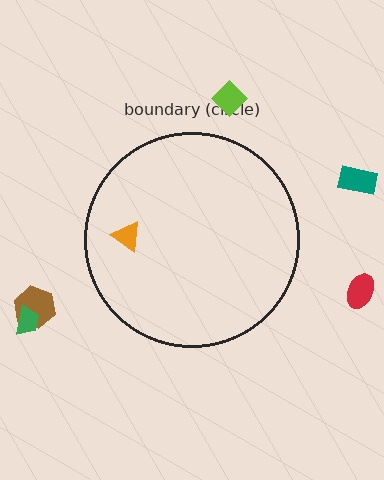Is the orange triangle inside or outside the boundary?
Inside.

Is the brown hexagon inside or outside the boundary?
Outside.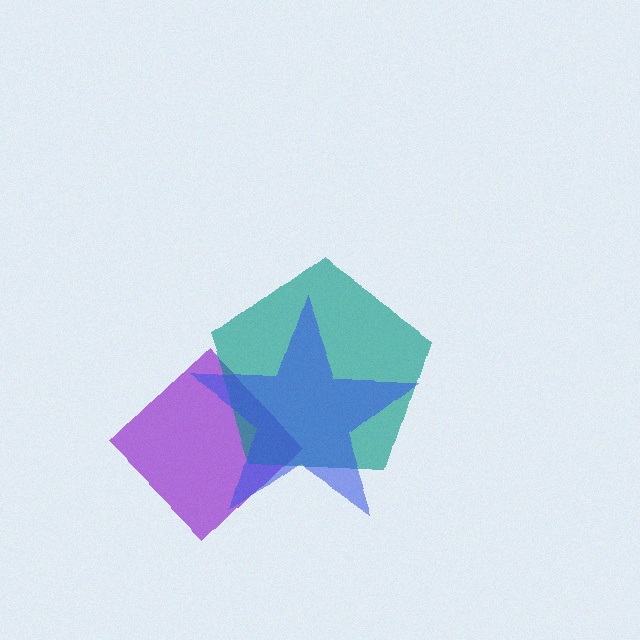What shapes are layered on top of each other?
The layered shapes are: a purple diamond, a teal pentagon, a blue star.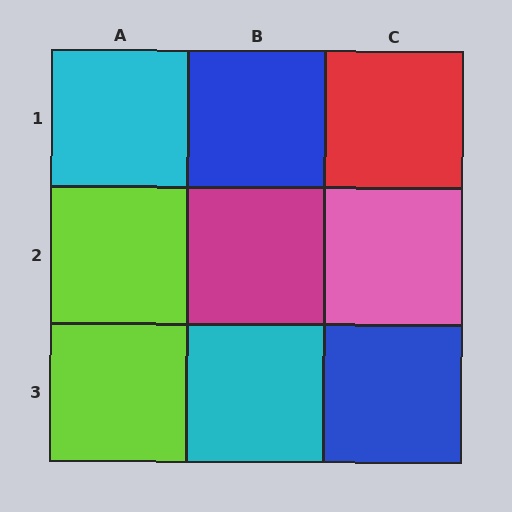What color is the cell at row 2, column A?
Lime.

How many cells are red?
1 cell is red.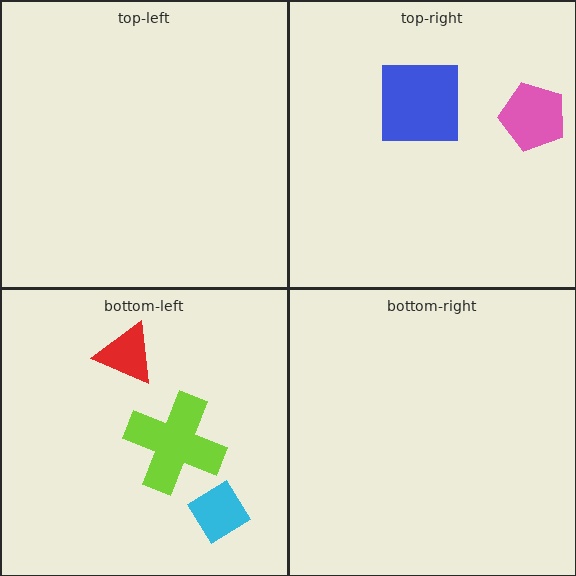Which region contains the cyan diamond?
The bottom-left region.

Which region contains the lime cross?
The bottom-left region.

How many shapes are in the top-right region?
2.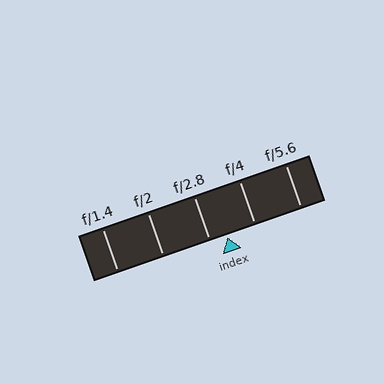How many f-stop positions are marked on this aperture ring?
There are 5 f-stop positions marked.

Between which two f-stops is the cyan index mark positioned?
The index mark is between f/2.8 and f/4.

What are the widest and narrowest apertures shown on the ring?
The widest aperture shown is f/1.4 and the narrowest is f/5.6.